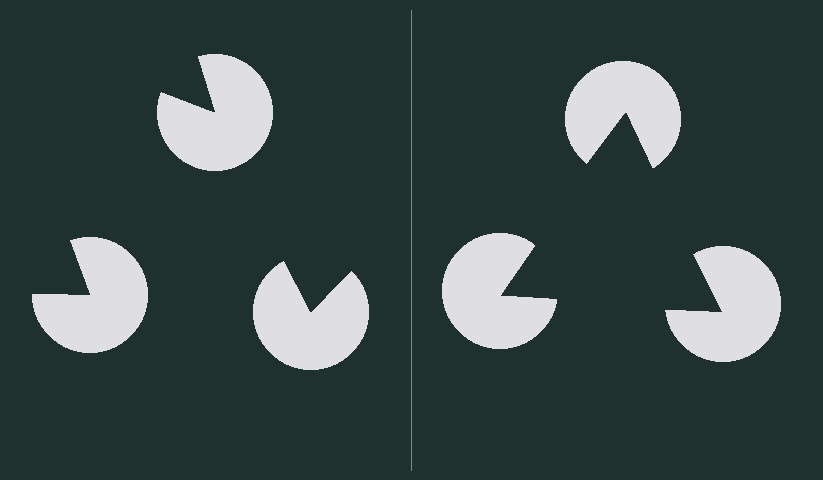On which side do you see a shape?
An illusory triangle appears on the right side. On the left side the wedge cuts are rotated, so no coherent shape forms.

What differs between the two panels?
The pac-man discs are positioned identically on both sides; only the wedge orientations differ. On the right they align to a triangle; on the left they are misaligned.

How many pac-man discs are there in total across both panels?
6 — 3 on each side.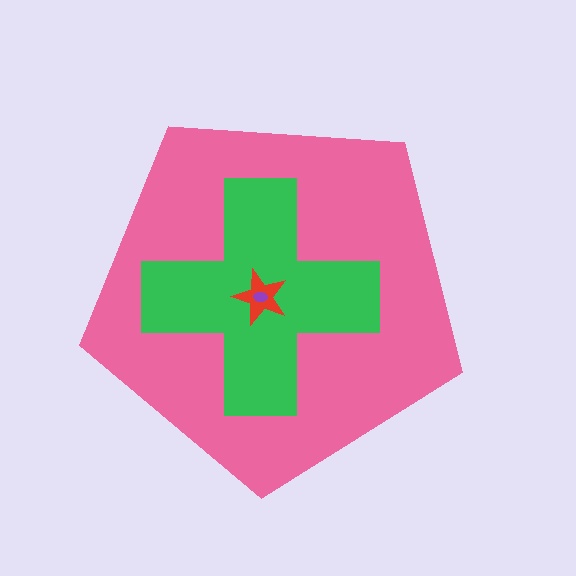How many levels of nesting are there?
4.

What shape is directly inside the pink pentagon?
The green cross.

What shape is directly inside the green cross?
The red star.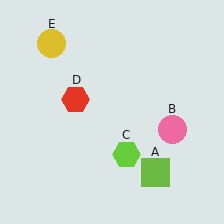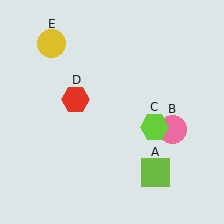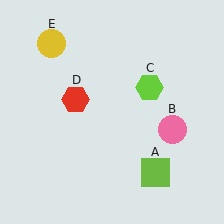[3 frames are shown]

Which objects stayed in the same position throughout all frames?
Lime square (object A) and pink circle (object B) and red hexagon (object D) and yellow circle (object E) remained stationary.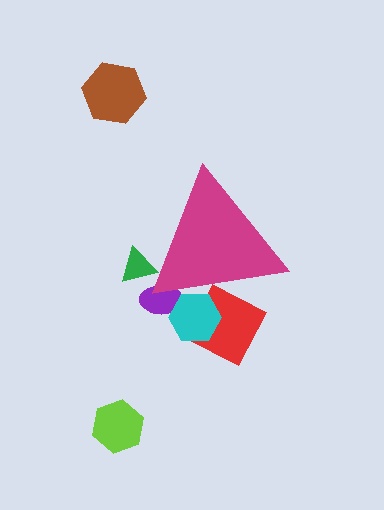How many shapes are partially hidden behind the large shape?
4 shapes are partially hidden.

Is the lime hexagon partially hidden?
No, the lime hexagon is fully visible.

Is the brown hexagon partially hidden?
No, the brown hexagon is fully visible.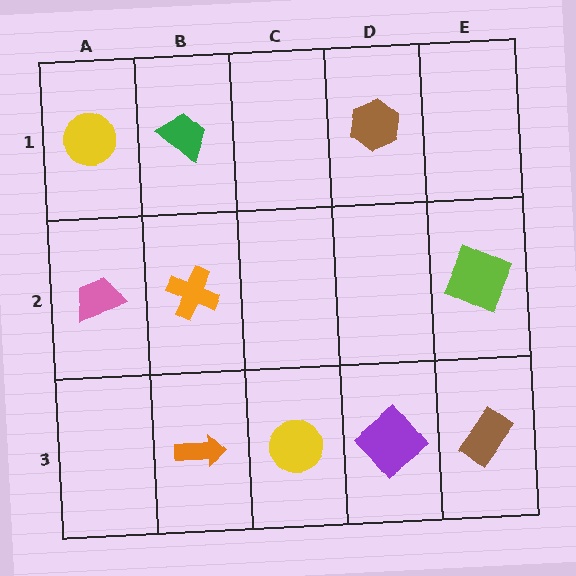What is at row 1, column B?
A green trapezoid.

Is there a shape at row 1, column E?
No, that cell is empty.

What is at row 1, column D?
A brown hexagon.